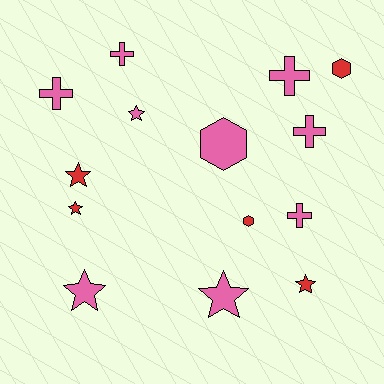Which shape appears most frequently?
Star, with 6 objects.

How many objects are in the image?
There are 14 objects.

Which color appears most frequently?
Pink, with 9 objects.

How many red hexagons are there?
There are 2 red hexagons.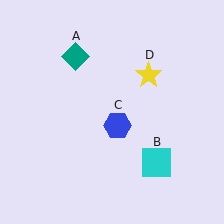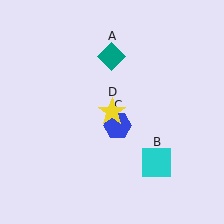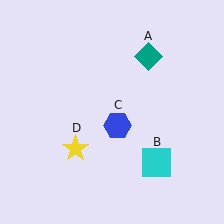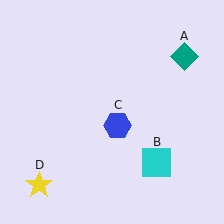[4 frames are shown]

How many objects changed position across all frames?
2 objects changed position: teal diamond (object A), yellow star (object D).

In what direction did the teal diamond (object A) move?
The teal diamond (object A) moved right.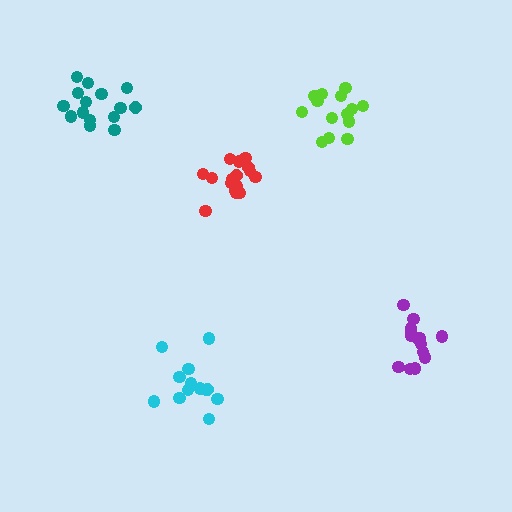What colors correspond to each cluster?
The clusters are colored: purple, teal, cyan, lime, red.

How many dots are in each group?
Group 1: 15 dots, Group 2: 15 dots, Group 3: 13 dots, Group 4: 14 dots, Group 5: 16 dots (73 total).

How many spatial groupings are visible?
There are 5 spatial groupings.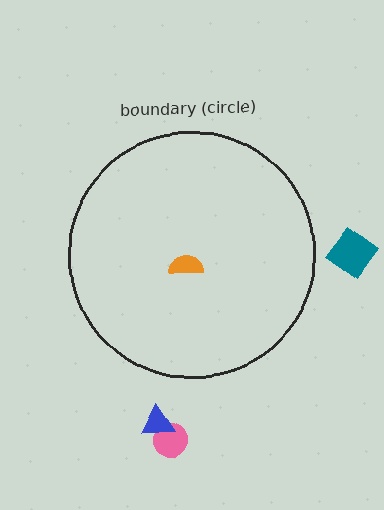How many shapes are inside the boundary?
1 inside, 3 outside.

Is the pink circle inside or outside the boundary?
Outside.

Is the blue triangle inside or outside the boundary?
Outside.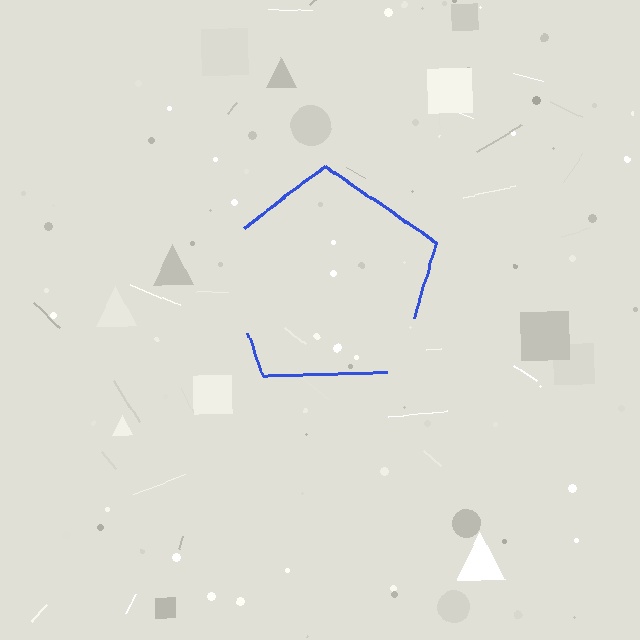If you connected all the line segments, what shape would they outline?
They would outline a pentagon.